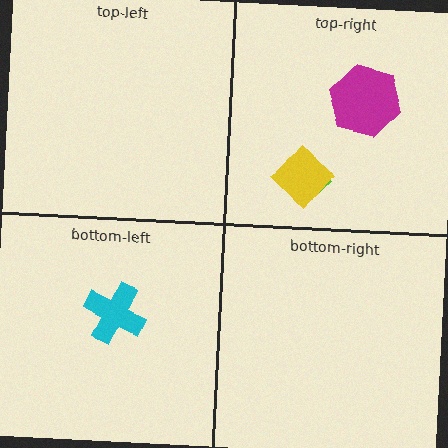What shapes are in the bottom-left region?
The cyan cross.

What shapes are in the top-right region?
The lime arrow, the yellow diamond, the magenta hexagon.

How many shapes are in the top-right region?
3.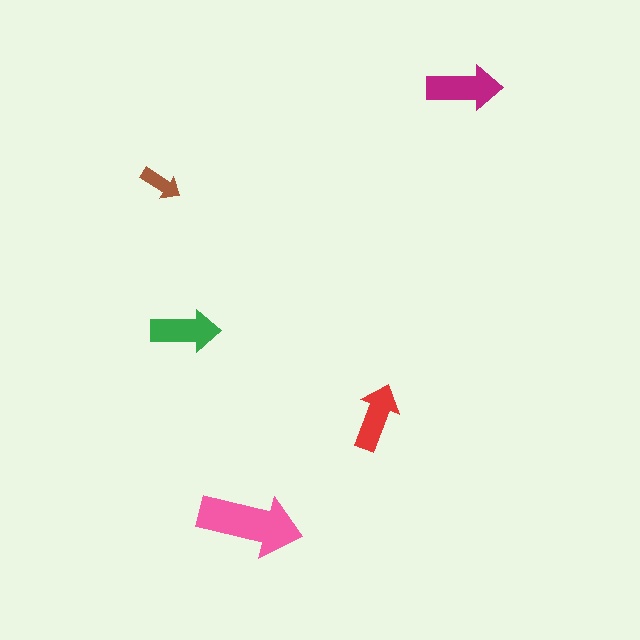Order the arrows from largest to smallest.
the pink one, the magenta one, the green one, the red one, the brown one.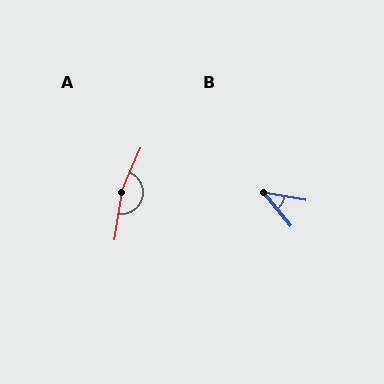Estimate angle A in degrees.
Approximately 165 degrees.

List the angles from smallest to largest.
B (41°), A (165°).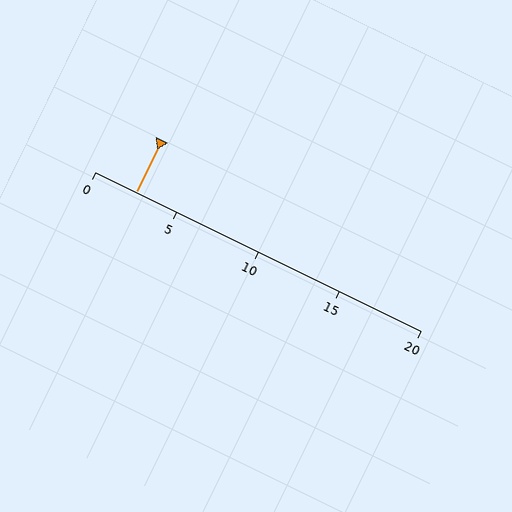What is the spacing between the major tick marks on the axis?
The major ticks are spaced 5 apart.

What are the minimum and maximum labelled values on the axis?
The axis runs from 0 to 20.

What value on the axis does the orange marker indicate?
The marker indicates approximately 2.5.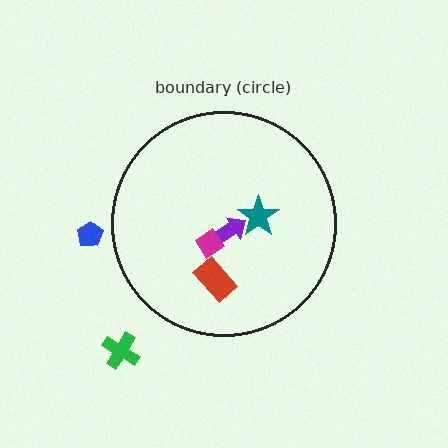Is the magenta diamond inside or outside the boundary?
Inside.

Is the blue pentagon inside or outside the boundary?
Outside.